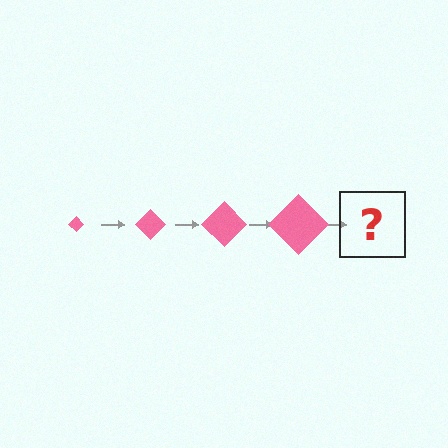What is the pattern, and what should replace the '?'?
The pattern is that the diamond gets progressively larger each step. The '?' should be a pink diamond, larger than the previous one.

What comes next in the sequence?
The next element should be a pink diamond, larger than the previous one.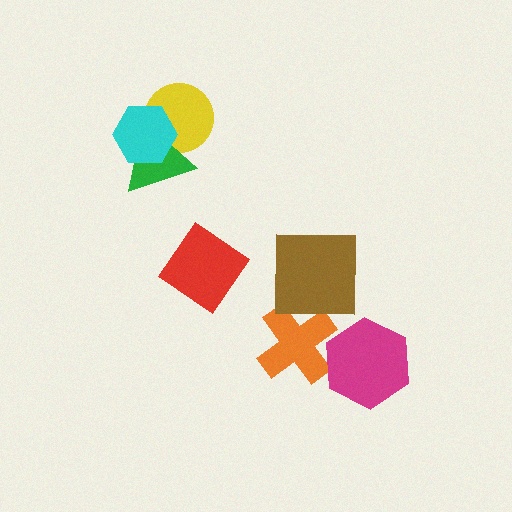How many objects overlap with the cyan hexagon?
2 objects overlap with the cyan hexagon.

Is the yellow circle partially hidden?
Yes, it is partially covered by another shape.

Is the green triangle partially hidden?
Yes, it is partially covered by another shape.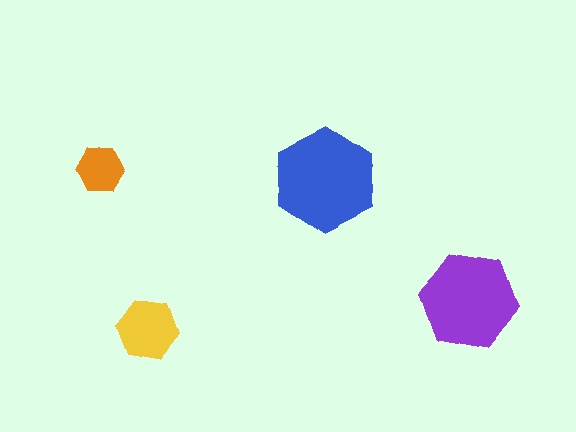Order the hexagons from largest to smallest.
the blue one, the purple one, the yellow one, the orange one.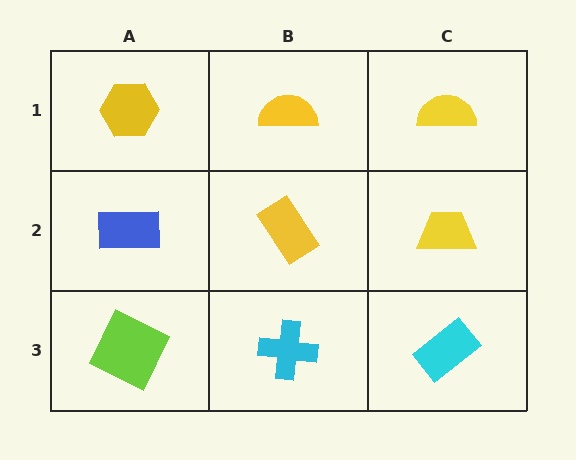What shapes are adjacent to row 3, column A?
A blue rectangle (row 2, column A), a cyan cross (row 3, column B).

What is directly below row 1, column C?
A yellow trapezoid.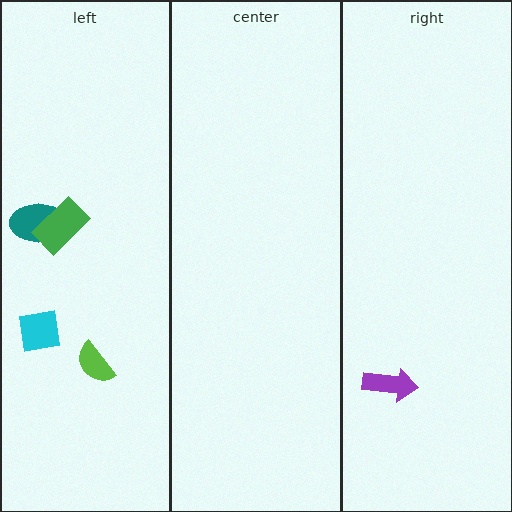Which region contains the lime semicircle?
The left region.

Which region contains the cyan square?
The left region.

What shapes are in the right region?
The purple arrow.